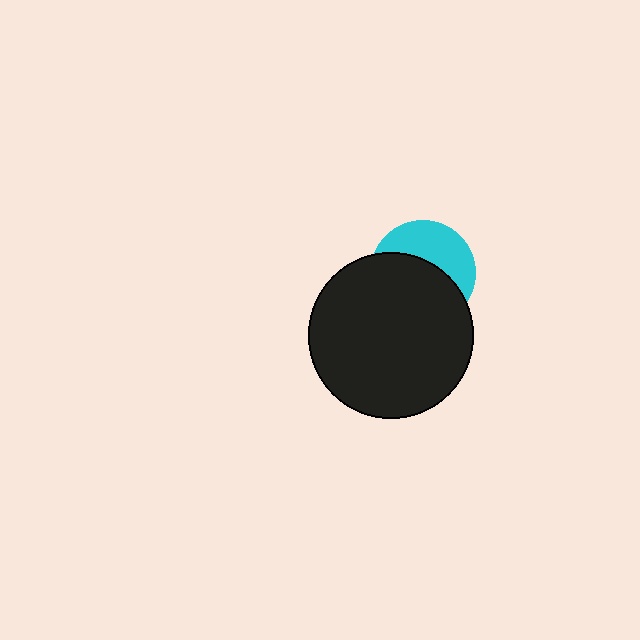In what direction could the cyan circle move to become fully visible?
The cyan circle could move up. That would shift it out from behind the black circle entirely.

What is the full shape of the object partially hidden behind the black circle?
The partially hidden object is a cyan circle.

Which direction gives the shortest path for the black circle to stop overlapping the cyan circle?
Moving down gives the shortest separation.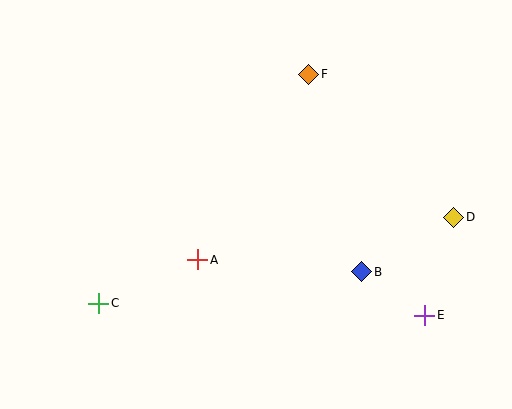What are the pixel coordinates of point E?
Point E is at (425, 316).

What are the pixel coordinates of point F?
Point F is at (309, 74).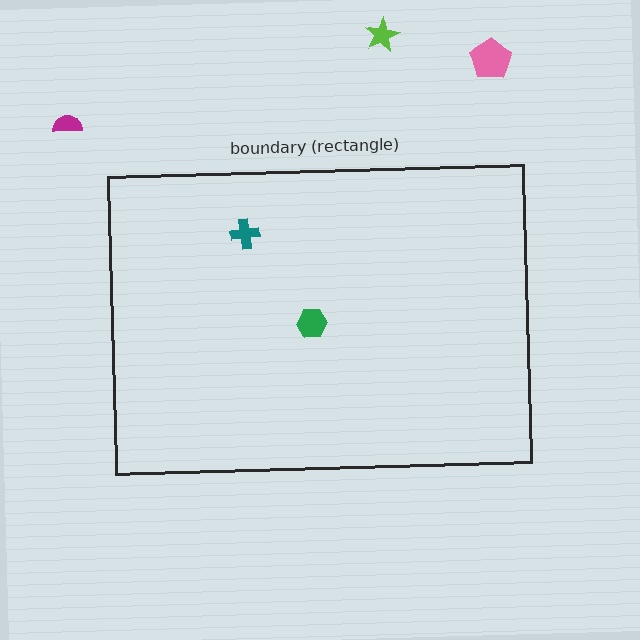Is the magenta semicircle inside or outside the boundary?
Outside.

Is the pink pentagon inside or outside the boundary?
Outside.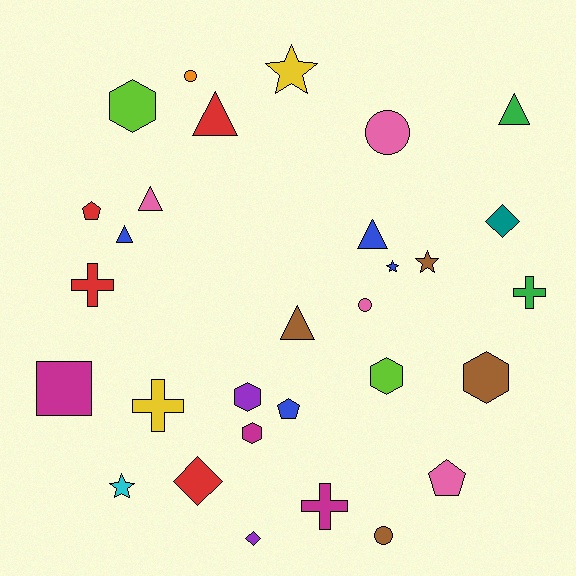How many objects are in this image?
There are 30 objects.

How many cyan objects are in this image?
There is 1 cyan object.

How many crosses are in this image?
There are 4 crosses.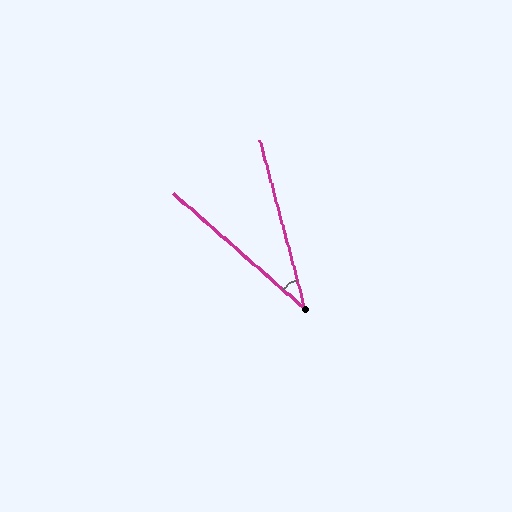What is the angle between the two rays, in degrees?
Approximately 34 degrees.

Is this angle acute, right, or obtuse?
It is acute.